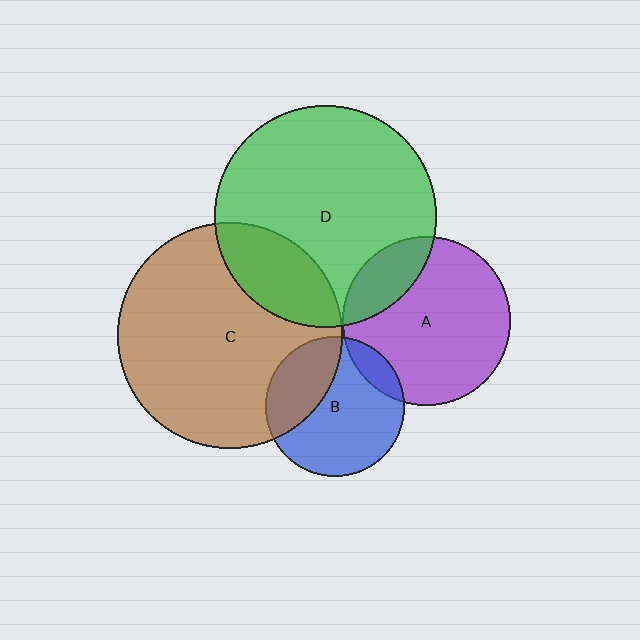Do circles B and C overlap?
Yes.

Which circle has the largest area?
Circle C (brown).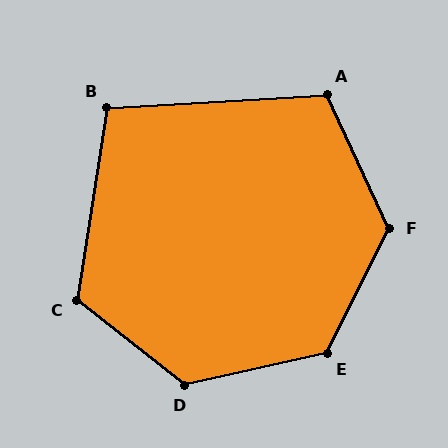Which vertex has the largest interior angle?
D, at approximately 129 degrees.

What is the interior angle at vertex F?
Approximately 129 degrees (obtuse).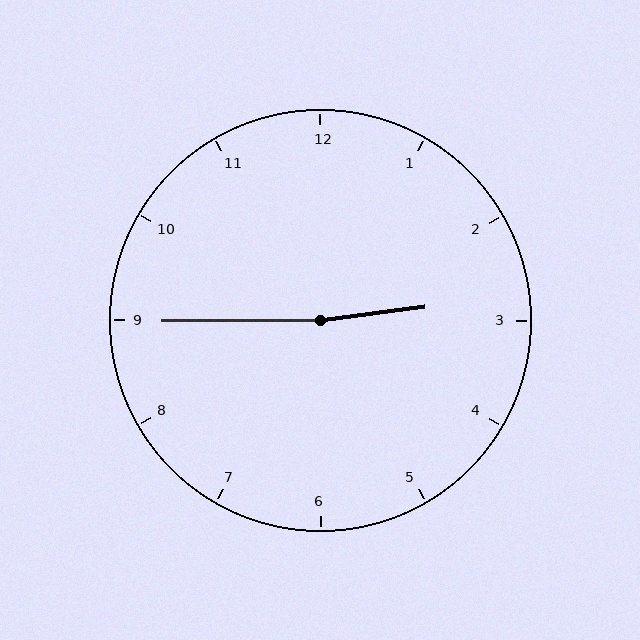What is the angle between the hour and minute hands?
Approximately 172 degrees.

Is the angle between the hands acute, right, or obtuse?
It is obtuse.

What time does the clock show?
2:45.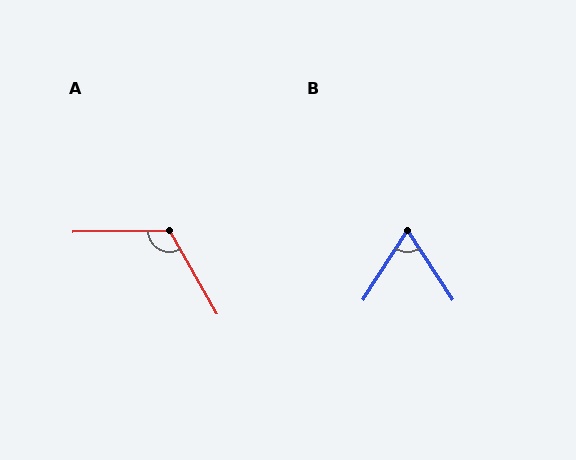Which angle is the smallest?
B, at approximately 66 degrees.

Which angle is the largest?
A, at approximately 118 degrees.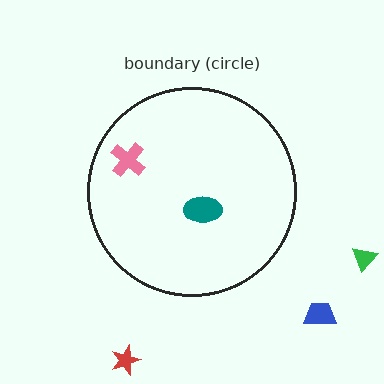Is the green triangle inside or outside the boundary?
Outside.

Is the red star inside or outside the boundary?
Outside.